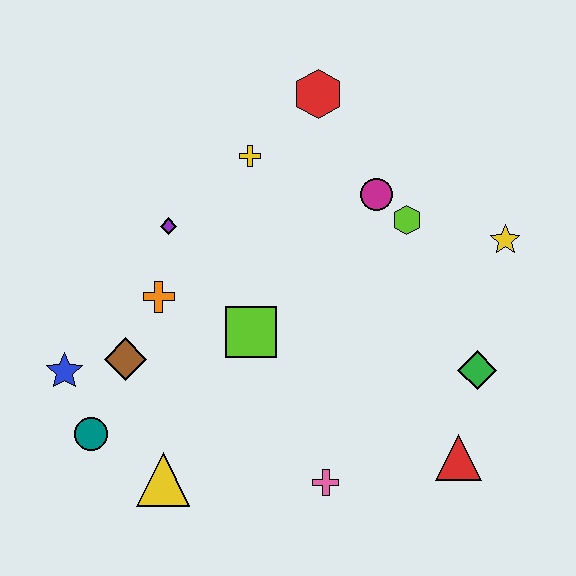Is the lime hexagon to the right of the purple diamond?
Yes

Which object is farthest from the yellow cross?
The red triangle is farthest from the yellow cross.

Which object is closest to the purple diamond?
The orange cross is closest to the purple diamond.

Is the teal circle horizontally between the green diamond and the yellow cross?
No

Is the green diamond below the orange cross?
Yes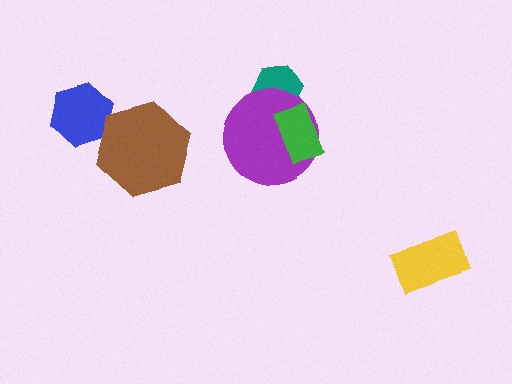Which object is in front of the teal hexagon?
The purple circle is in front of the teal hexagon.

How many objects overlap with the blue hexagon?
1 object overlaps with the blue hexagon.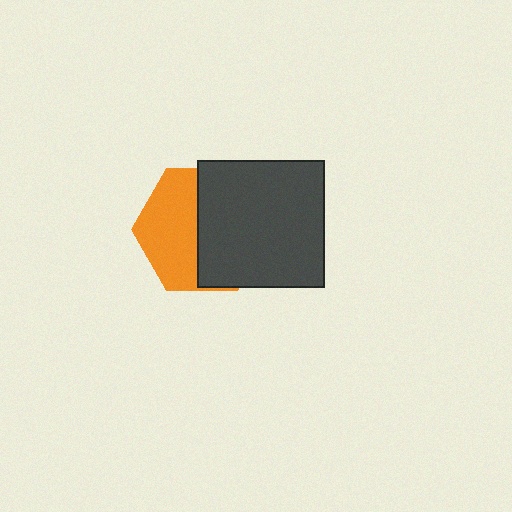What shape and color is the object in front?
The object in front is a dark gray square.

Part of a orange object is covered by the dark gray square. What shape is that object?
It is a hexagon.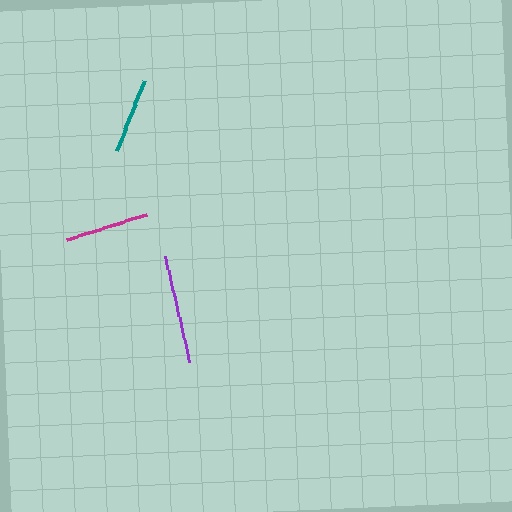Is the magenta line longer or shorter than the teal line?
The magenta line is longer than the teal line.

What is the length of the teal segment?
The teal segment is approximately 75 pixels long.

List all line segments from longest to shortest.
From longest to shortest: purple, magenta, teal.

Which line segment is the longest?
The purple line is the longest at approximately 109 pixels.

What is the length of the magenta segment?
The magenta segment is approximately 83 pixels long.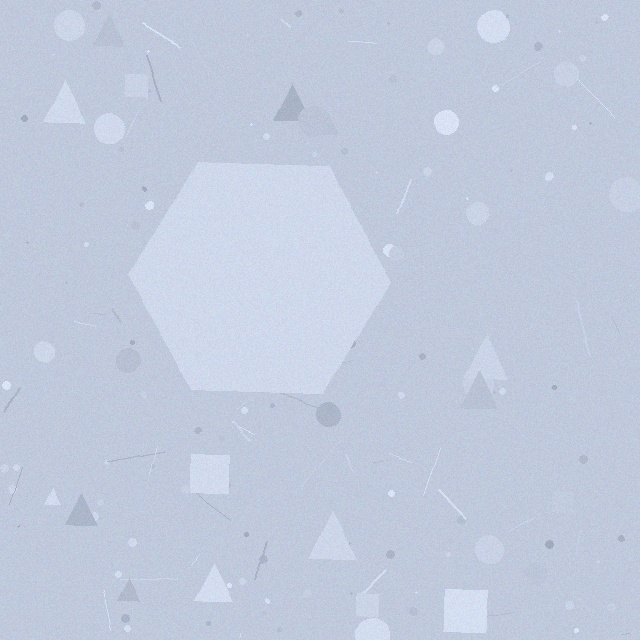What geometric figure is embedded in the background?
A hexagon is embedded in the background.